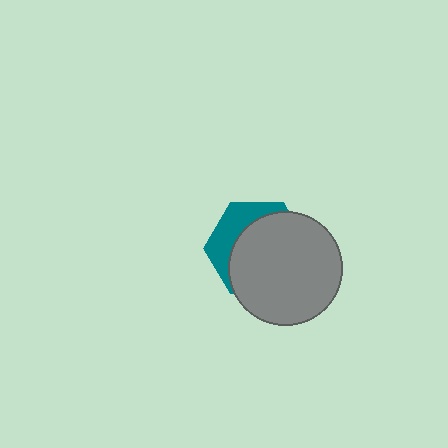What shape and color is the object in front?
The object in front is a gray circle.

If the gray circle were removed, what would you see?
You would see the complete teal hexagon.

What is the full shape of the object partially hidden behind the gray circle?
The partially hidden object is a teal hexagon.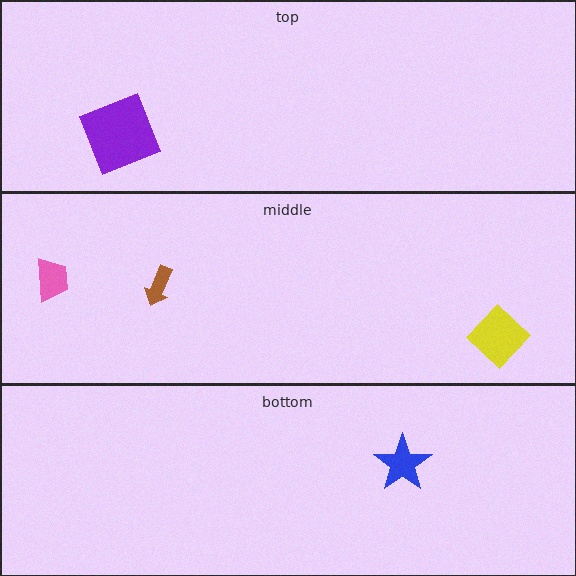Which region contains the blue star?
The bottom region.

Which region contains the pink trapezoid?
The middle region.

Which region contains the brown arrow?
The middle region.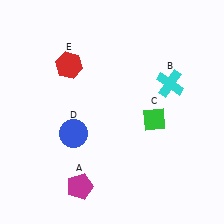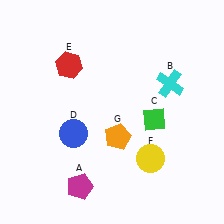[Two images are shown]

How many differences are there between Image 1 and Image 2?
There are 2 differences between the two images.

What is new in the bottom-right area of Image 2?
An orange pentagon (G) was added in the bottom-right area of Image 2.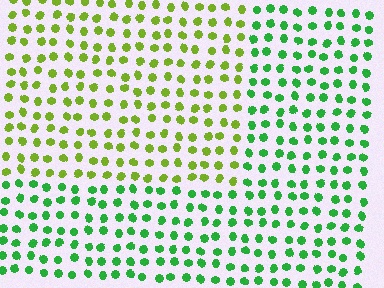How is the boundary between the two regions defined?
The boundary is defined purely by a slight shift in hue (about 43 degrees). Spacing, size, and orientation are identical on both sides.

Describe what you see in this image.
The image is filled with small green elements in a uniform arrangement. A rectangle-shaped region is visible where the elements are tinted to a slightly different hue, forming a subtle color boundary.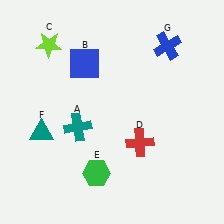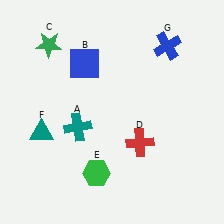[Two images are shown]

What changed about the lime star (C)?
In Image 1, C is lime. In Image 2, it changed to green.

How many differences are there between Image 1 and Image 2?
There is 1 difference between the two images.